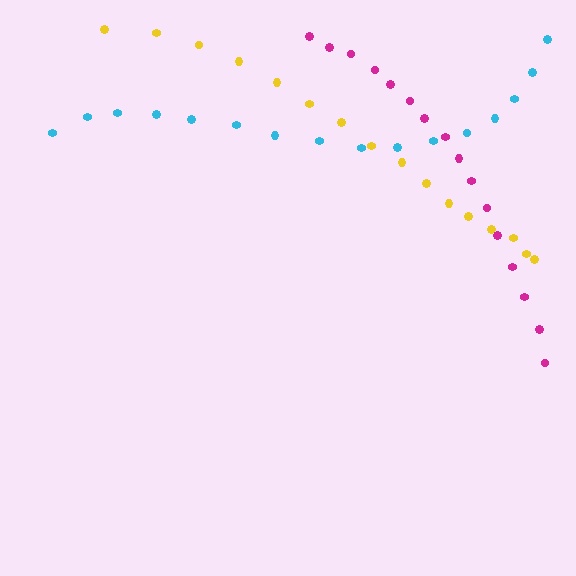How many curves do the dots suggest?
There are 3 distinct paths.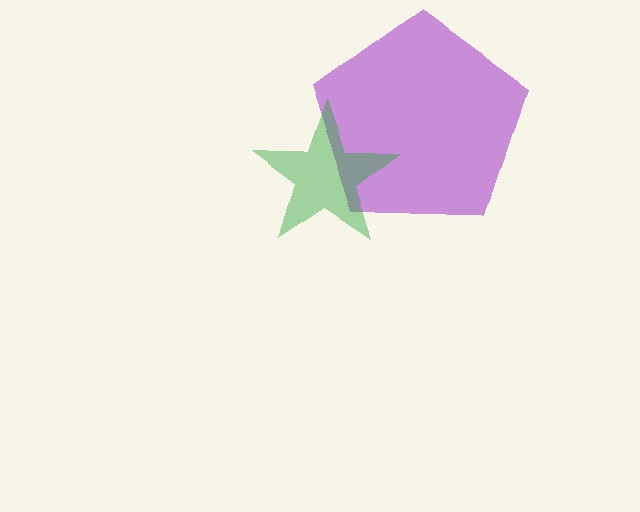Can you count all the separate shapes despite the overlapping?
Yes, there are 2 separate shapes.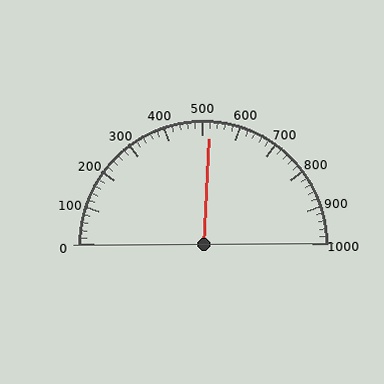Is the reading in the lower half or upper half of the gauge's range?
The reading is in the upper half of the range (0 to 1000).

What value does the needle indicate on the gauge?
The needle indicates approximately 520.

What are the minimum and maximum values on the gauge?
The gauge ranges from 0 to 1000.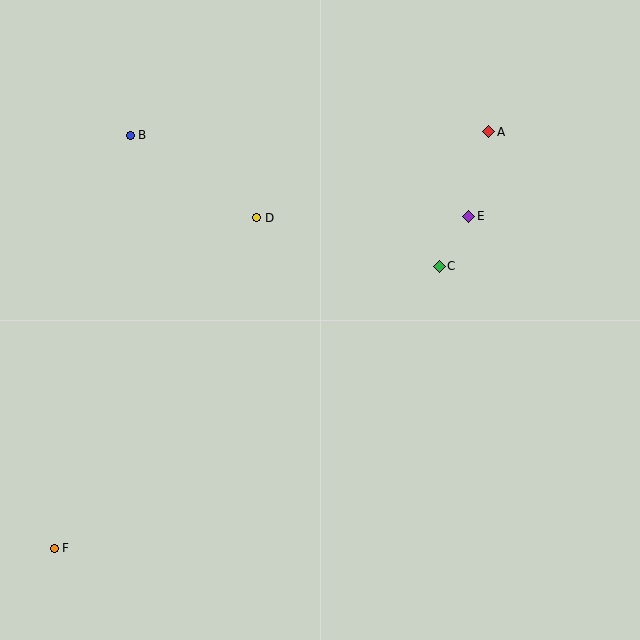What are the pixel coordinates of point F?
Point F is at (54, 548).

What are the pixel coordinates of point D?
Point D is at (257, 218).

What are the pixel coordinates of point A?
Point A is at (489, 132).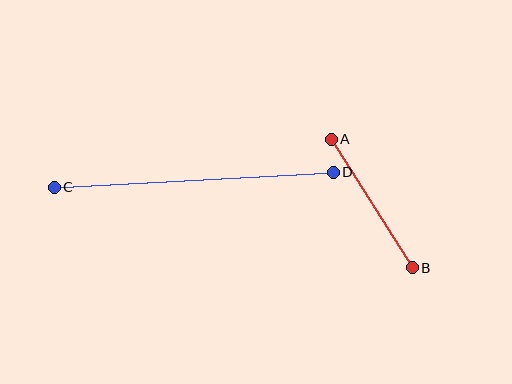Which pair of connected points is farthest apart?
Points C and D are farthest apart.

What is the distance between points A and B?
The distance is approximately 152 pixels.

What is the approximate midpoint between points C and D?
The midpoint is at approximately (194, 180) pixels.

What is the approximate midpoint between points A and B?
The midpoint is at approximately (372, 203) pixels.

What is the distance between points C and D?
The distance is approximately 280 pixels.